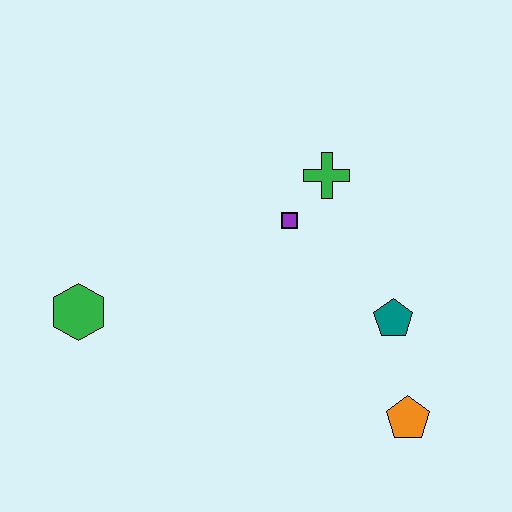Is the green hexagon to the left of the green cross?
Yes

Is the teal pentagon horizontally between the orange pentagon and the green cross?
Yes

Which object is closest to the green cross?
The purple square is closest to the green cross.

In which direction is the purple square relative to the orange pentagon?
The purple square is above the orange pentagon.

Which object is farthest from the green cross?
The green hexagon is farthest from the green cross.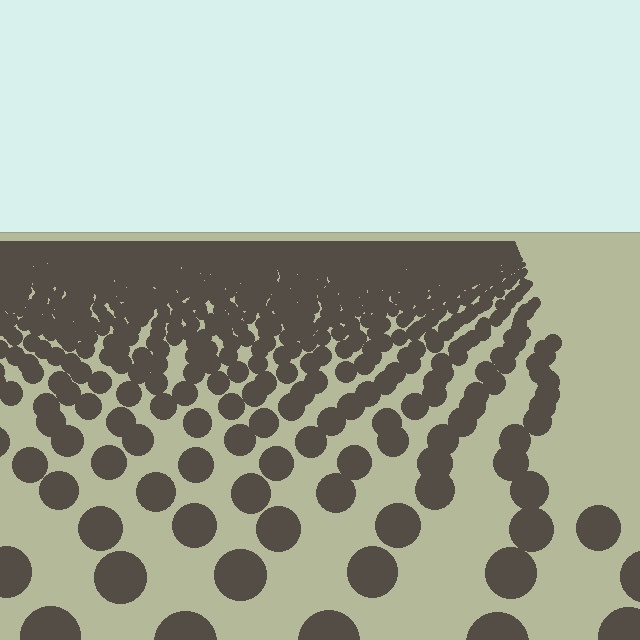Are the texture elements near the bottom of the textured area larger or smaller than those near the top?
Larger. Near the bottom, elements are closer to the viewer and appear at a bigger on-screen size.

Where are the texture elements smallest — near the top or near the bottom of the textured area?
Near the top.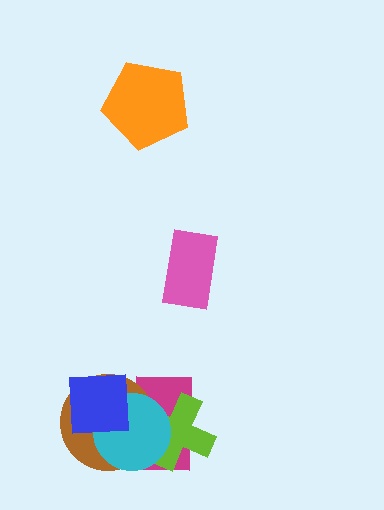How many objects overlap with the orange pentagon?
0 objects overlap with the orange pentagon.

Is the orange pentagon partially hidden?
No, no other shape covers it.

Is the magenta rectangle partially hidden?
Yes, it is partially covered by another shape.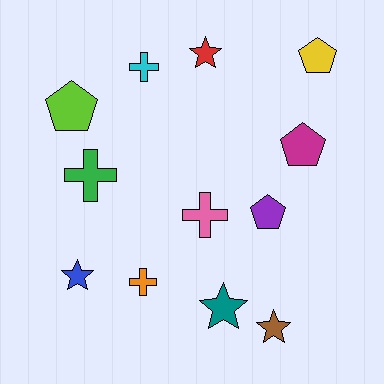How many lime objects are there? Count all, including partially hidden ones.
There is 1 lime object.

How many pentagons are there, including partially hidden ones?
There are 4 pentagons.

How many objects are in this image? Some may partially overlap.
There are 12 objects.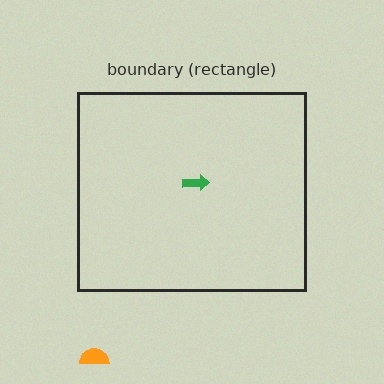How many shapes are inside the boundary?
1 inside, 1 outside.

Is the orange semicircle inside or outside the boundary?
Outside.